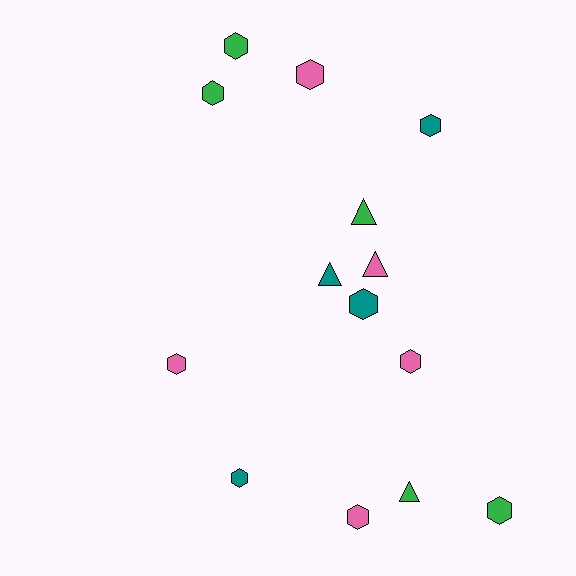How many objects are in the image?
There are 14 objects.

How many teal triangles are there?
There is 1 teal triangle.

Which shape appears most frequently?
Hexagon, with 10 objects.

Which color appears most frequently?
Pink, with 5 objects.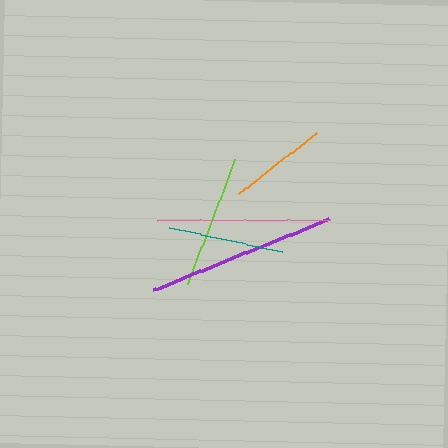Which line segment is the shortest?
The orange line is the shortest at approximately 99 pixels.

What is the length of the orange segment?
The orange segment is approximately 99 pixels long.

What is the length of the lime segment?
The lime segment is approximately 133 pixels long.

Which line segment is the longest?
The purple line is the longest at approximately 190 pixels.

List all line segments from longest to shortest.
From longest to shortest: purple, pink, lime, teal, orange.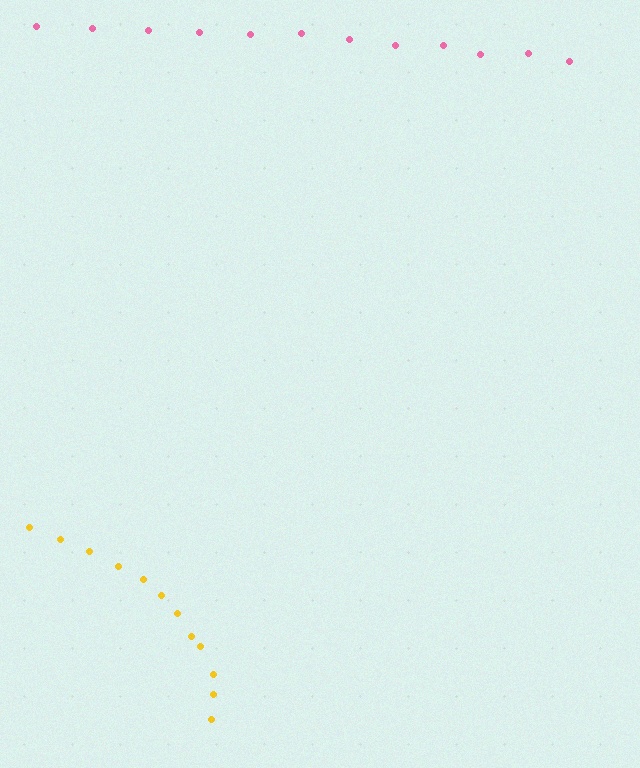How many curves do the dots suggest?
There are 2 distinct paths.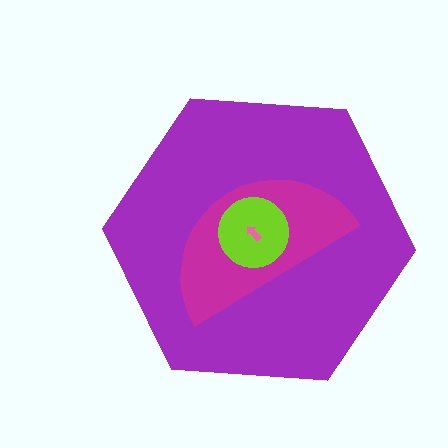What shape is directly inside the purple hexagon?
The magenta semicircle.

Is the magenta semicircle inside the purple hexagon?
Yes.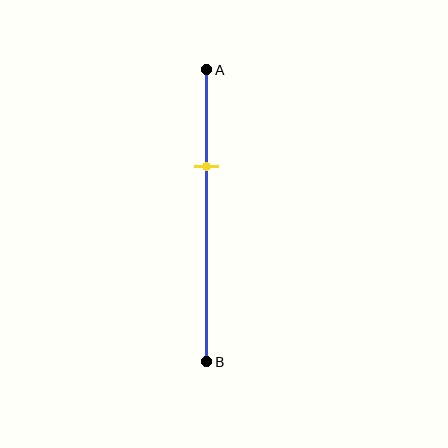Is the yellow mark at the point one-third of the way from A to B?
Yes, the mark is approximately at the one-third point.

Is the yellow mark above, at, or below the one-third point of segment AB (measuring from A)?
The yellow mark is approximately at the one-third point of segment AB.